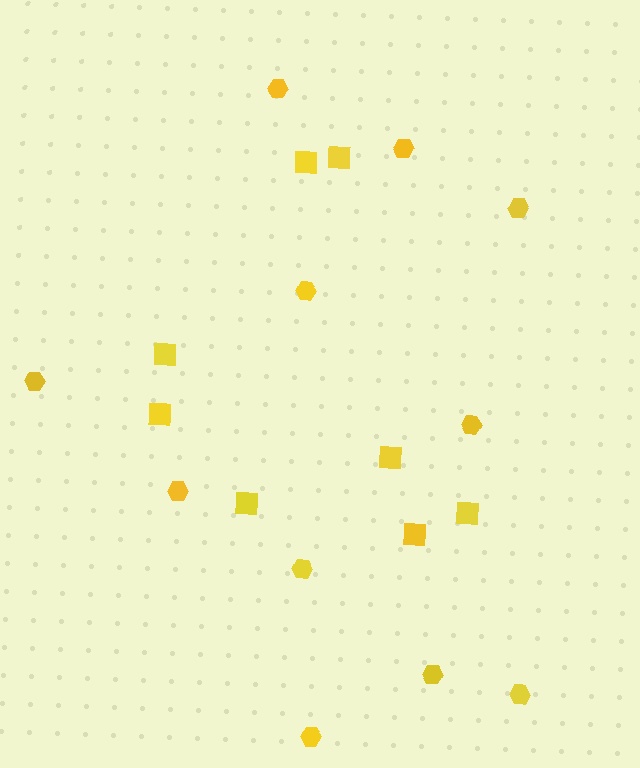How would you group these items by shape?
There are 2 groups: one group of squares (8) and one group of hexagons (11).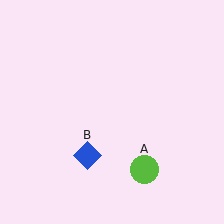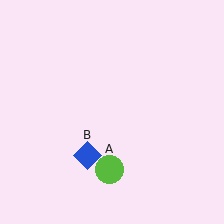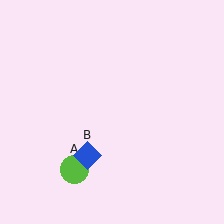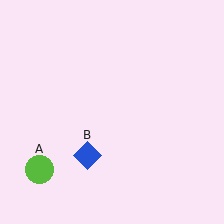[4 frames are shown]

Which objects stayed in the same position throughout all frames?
Blue diamond (object B) remained stationary.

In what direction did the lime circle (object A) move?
The lime circle (object A) moved left.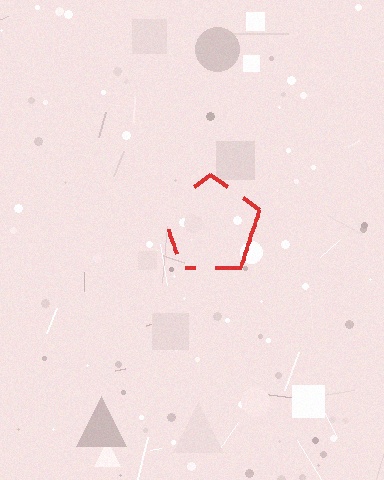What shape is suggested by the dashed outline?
The dashed outline suggests a pentagon.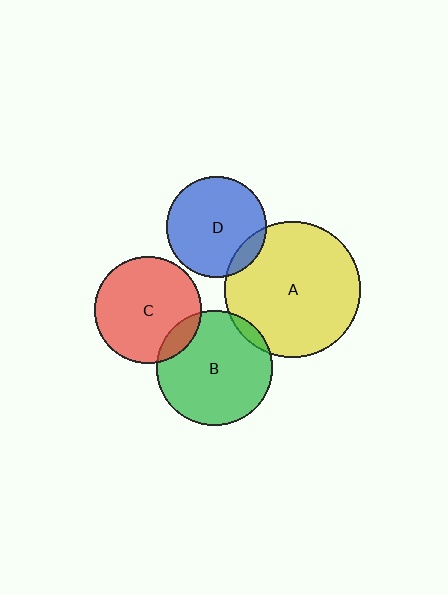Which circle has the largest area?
Circle A (yellow).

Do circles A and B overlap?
Yes.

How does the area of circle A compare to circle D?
Approximately 1.8 times.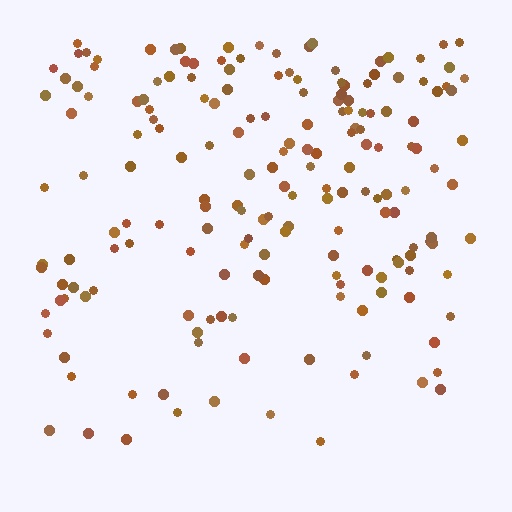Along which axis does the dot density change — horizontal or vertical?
Vertical.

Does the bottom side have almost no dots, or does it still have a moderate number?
Still a moderate number, just noticeably fewer than the top.